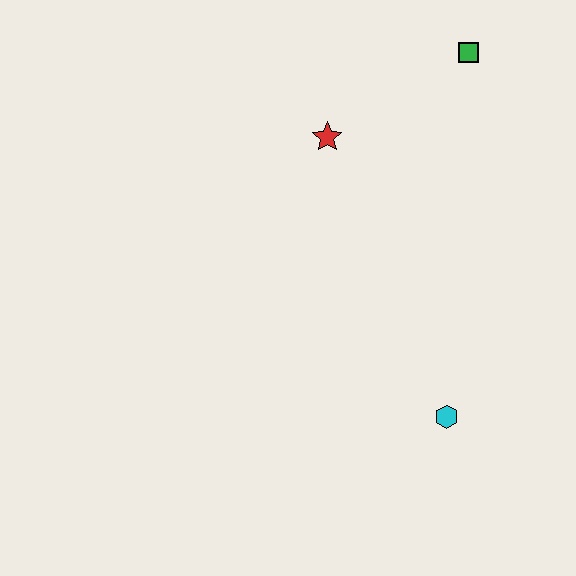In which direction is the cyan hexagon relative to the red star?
The cyan hexagon is below the red star.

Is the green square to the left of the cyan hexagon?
No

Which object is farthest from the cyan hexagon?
The green square is farthest from the cyan hexagon.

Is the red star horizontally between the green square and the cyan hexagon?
No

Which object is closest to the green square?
The red star is closest to the green square.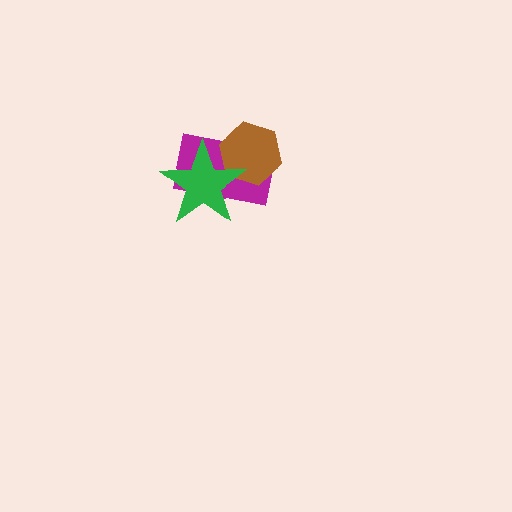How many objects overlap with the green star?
2 objects overlap with the green star.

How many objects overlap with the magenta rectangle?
2 objects overlap with the magenta rectangle.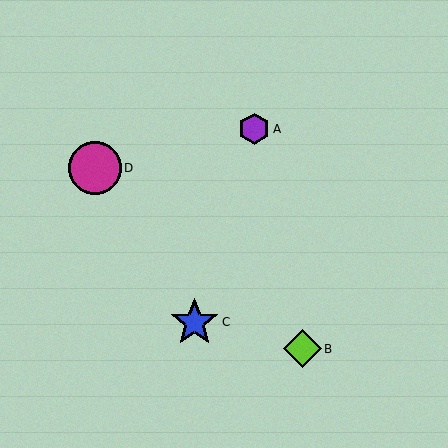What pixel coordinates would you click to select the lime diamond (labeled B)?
Click at (303, 349) to select the lime diamond B.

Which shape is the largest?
The magenta circle (labeled D) is the largest.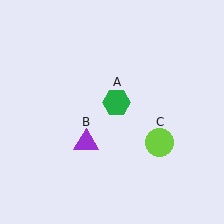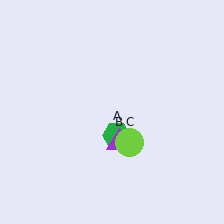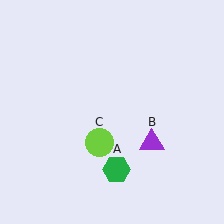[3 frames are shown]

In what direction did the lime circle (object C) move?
The lime circle (object C) moved left.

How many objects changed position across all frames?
3 objects changed position: green hexagon (object A), purple triangle (object B), lime circle (object C).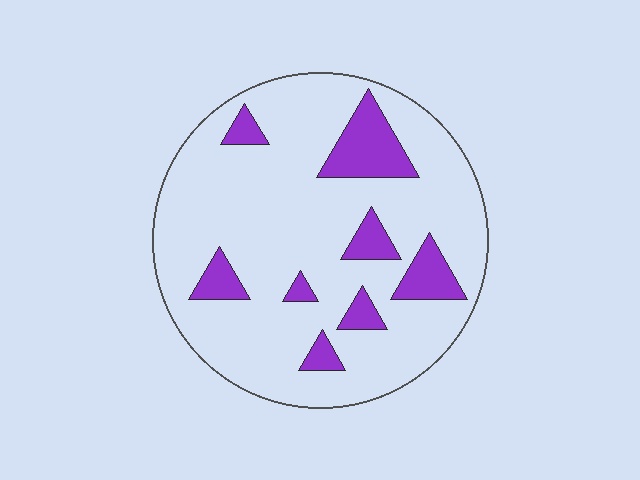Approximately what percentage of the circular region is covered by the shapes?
Approximately 15%.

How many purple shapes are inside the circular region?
8.